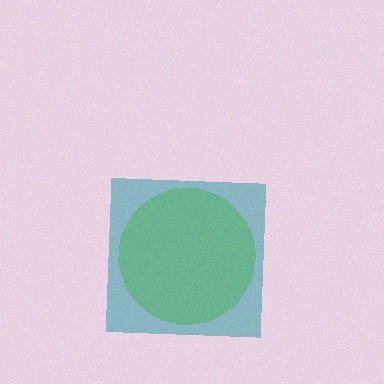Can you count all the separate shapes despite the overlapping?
Yes, there are 2 separate shapes.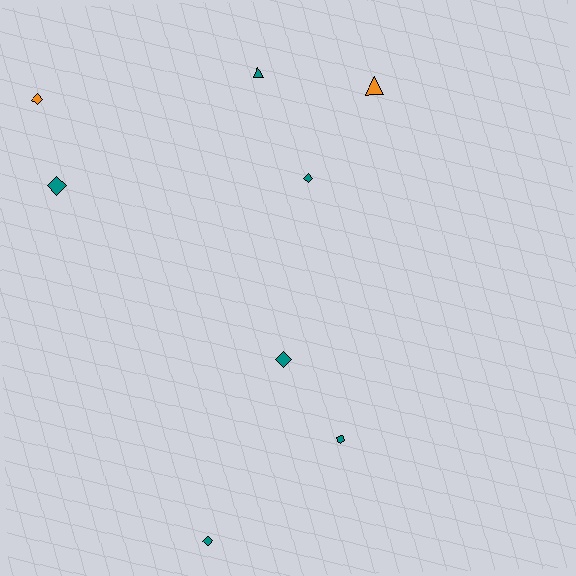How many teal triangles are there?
There is 1 teal triangle.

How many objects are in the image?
There are 8 objects.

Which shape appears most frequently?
Diamond, with 5 objects.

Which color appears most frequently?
Teal, with 6 objects.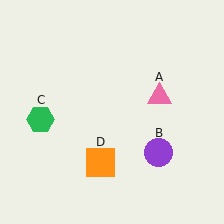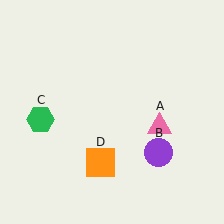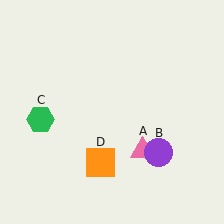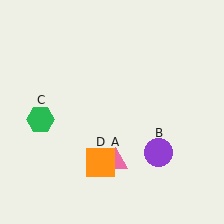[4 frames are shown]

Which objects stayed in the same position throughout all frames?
Purple circle (object B) and green hexagon (object C) and orange square (object D) remained stationary.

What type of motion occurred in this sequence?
The pink triangle (object A) rotated clockwise around the center of the scene.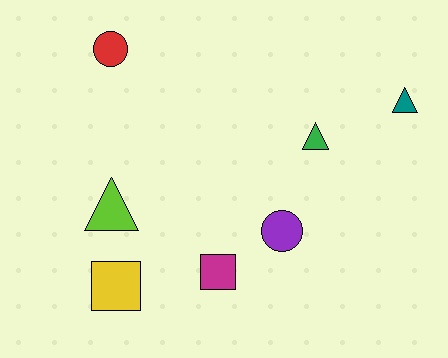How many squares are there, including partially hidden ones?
There are 2 squares.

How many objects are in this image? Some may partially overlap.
There are 7 objects.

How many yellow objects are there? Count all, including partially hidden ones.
There is 1 yellow object.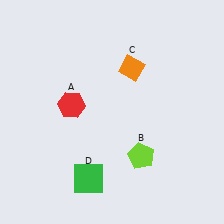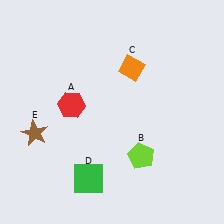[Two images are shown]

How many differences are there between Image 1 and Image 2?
There is 1 difference between the two images.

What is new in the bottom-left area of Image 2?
A brown star (E) was added in the bottom-left area of Image 2.